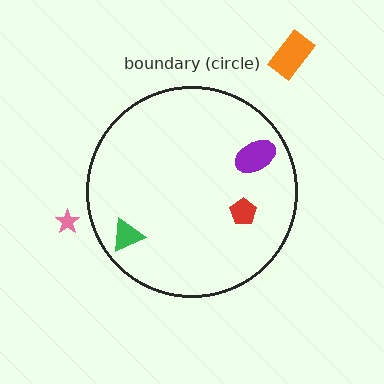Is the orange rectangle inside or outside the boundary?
Outside.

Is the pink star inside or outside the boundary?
Outside.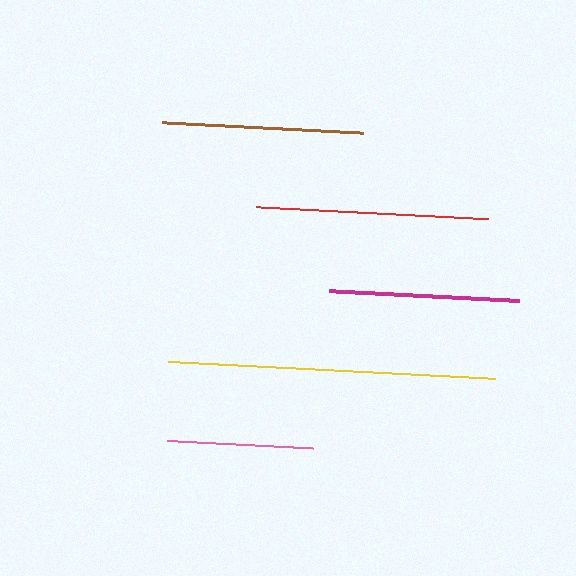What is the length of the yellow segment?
The yellow segment is approximately 327 pixels long.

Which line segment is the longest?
The yellow line is the longest at approximately 327 pixels.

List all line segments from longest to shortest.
From longest to shortest: yellow, red, brown, magenta, pink.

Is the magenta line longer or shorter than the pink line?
The magenta line is longer than the pink line.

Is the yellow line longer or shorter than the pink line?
The yellow line is longer than the pink line.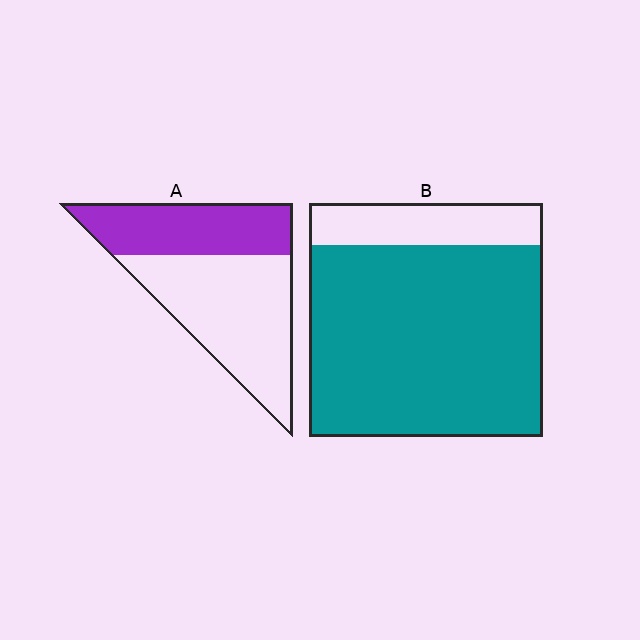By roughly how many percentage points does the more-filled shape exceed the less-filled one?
By roughly 45 percentage points (B over A).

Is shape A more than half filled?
No.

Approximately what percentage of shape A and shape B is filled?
A is approximately 40% and B is approximately 80%.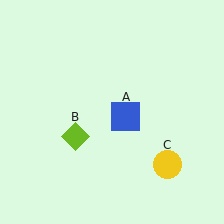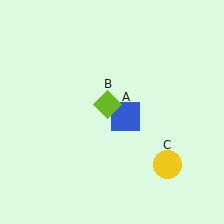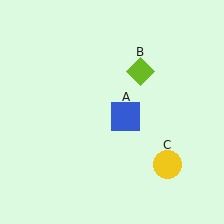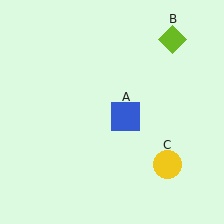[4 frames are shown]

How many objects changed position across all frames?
1 object changed position: lime diamond (object B).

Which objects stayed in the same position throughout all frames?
Blue square (object A) and yellow circle (object C) remained stationary.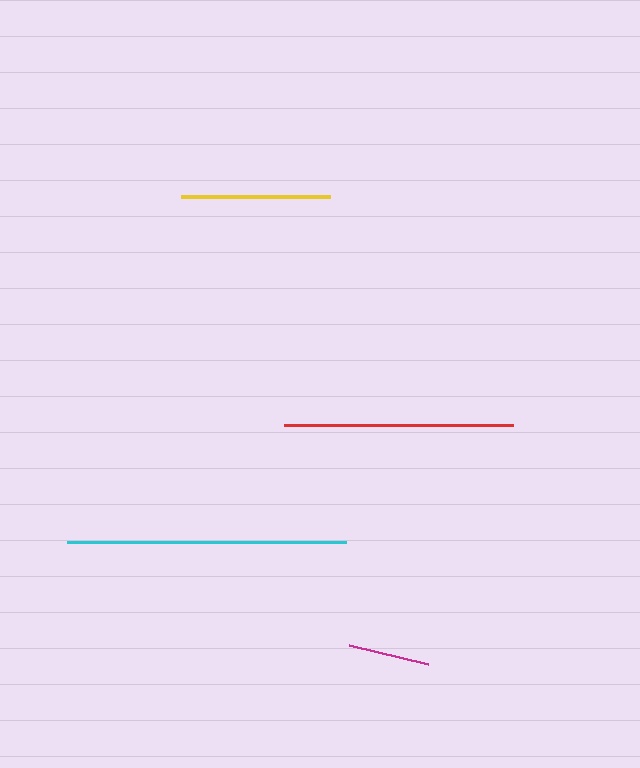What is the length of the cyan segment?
The cyan segment is approximately 279 pixels long.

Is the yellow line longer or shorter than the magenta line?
The yellow line is longer than the magenta line.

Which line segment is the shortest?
The magenta line is the shortest at approximately 82 pixels.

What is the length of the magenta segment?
The magenta segment is approximately 82 pixels long.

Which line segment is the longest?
The cyan line is the longest at approximately 279 pixels.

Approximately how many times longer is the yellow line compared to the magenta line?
The yellow line is approximately 1.8 times the length of the magenta line.